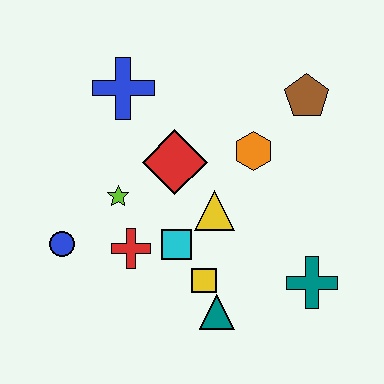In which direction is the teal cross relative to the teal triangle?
The teal cross is to the right of the teal triangle.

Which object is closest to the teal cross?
The teal triangle is closest to the teal cross.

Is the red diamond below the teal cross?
No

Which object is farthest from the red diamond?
The teal cross is farthest from the red diamond.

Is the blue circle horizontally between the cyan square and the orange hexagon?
No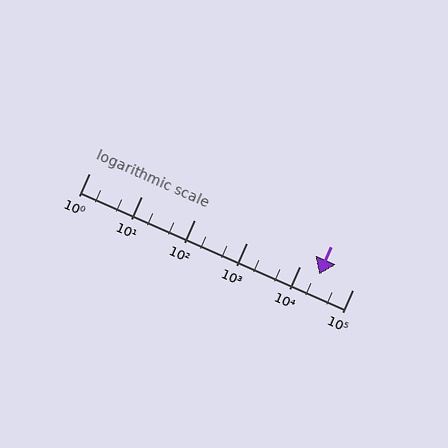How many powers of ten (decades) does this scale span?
The scale spans 5 decades, from 1 to 100000.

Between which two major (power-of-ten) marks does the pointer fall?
The pointer is between 10000 and 100000.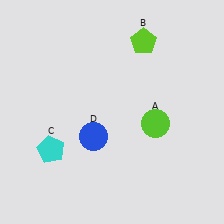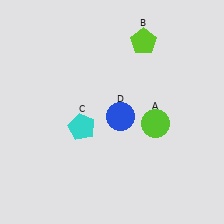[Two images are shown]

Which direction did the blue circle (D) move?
The blue circle (D) moved right.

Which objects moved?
The objects that moved are: the cyan pentagon (C), the blue circle (D).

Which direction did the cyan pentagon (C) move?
The cyan pentagon (C) moved right.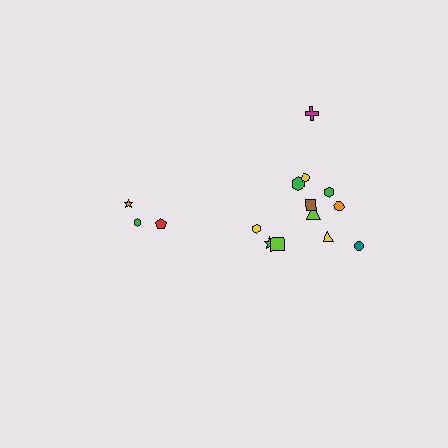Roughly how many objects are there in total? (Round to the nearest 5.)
Roughly 15 objects in total.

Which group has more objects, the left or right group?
The right group.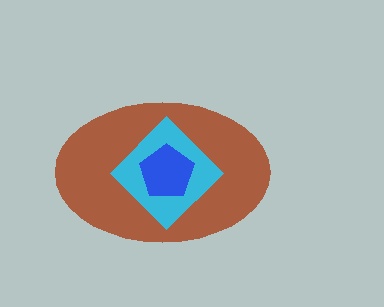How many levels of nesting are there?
3.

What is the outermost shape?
The brown ellipse.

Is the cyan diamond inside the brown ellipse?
Yes.